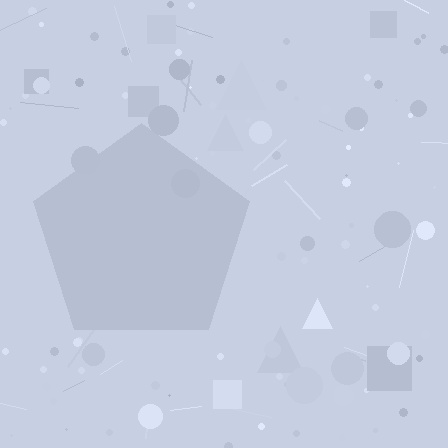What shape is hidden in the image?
A pentagon is hidden in the image.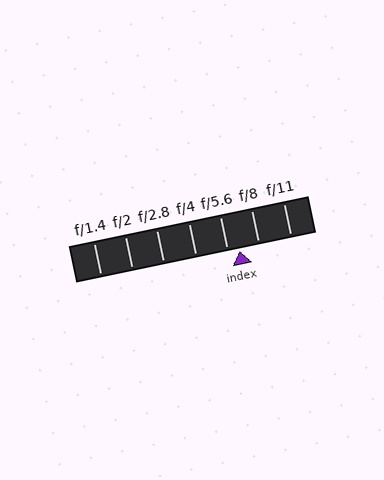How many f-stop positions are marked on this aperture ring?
There are 7 f-stop positions marked.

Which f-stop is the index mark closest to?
The index mark is closest to f/5.6.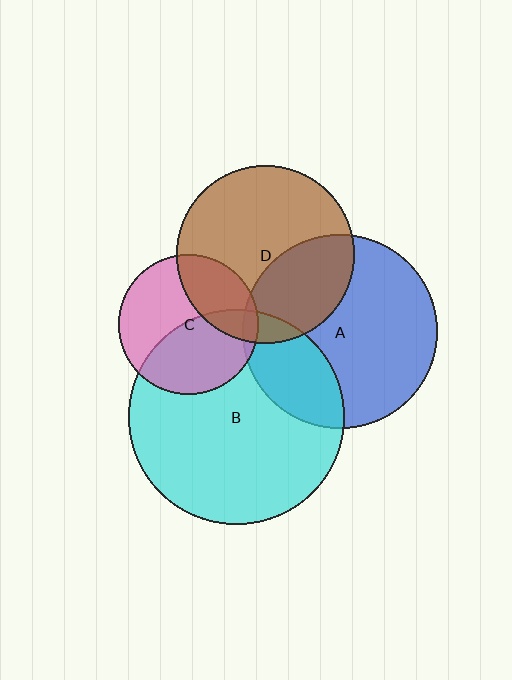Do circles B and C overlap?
Yes.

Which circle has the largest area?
Circle B (cyan).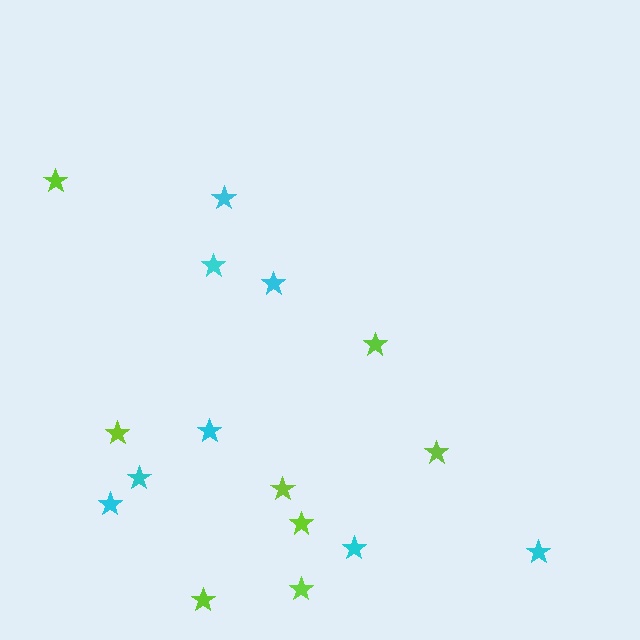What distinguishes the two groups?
There are 2 groups: one group of lime stars (8) and one group of cyan stars (8).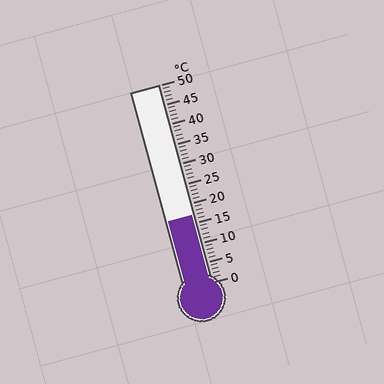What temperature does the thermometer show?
The thermometer shows approximately 17°C.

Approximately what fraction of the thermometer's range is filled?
The thermometer is filled to approximately 35% of its range.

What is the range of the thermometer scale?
The thermometer scale ranges from 0°C to 50°C.